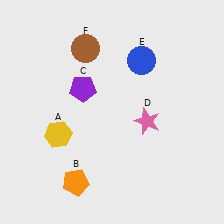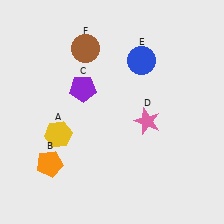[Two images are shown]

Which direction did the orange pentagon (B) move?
The orange pentagon (B) moved left.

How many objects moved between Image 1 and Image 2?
1 object moved between the two images.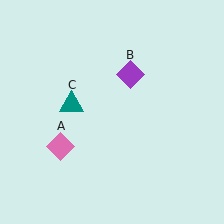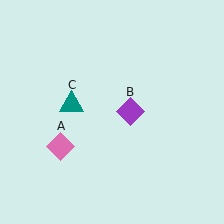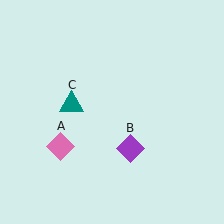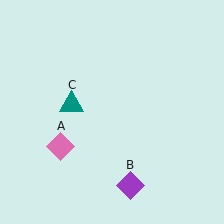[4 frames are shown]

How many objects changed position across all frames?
1 object changed position: purple diamond (object B).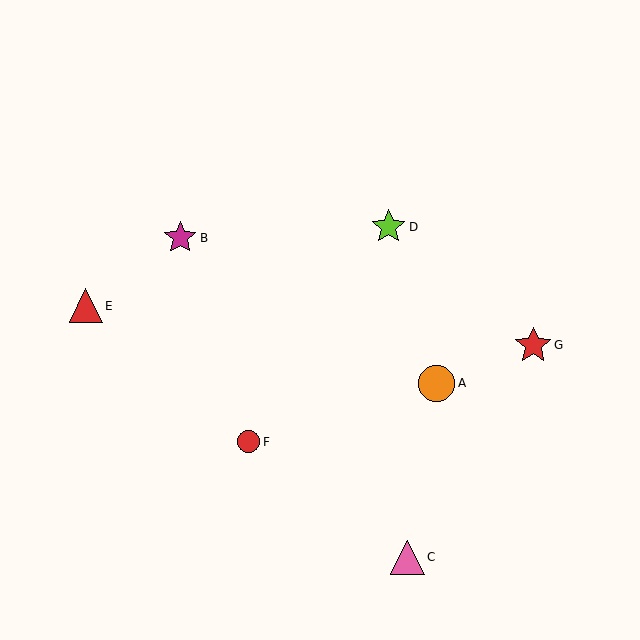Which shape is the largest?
The red star (labeled G) is the largest.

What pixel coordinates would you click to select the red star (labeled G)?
Click at (533, 345) to select the red star G.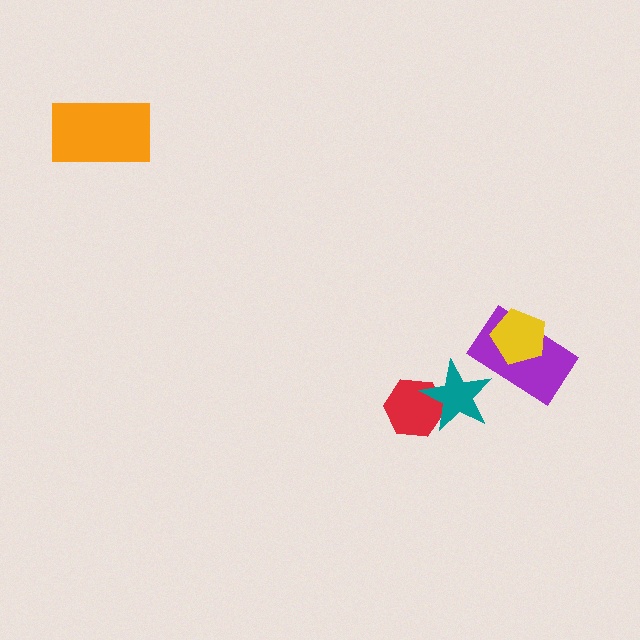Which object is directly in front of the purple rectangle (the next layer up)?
The yellow pentagon is directly in front of the purple rectangle.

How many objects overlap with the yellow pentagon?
1 object overlaps with the yellow pentagon.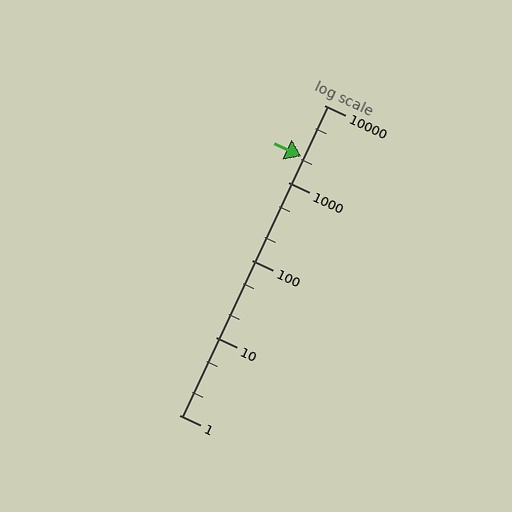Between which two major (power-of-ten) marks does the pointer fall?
The pointer is between 1000 and 10000.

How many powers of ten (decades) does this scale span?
The scale spans 4 decades, from 1 to 10000.